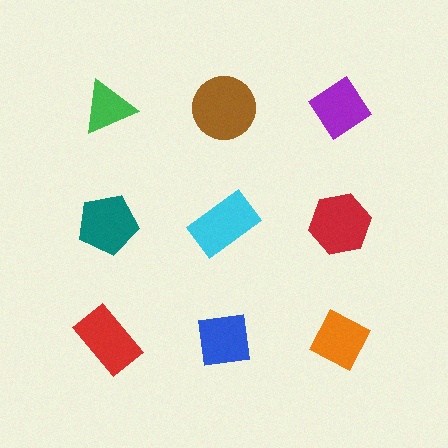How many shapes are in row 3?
3 shapes.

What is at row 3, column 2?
A blue square.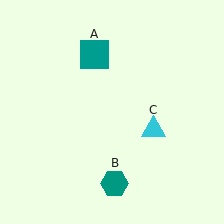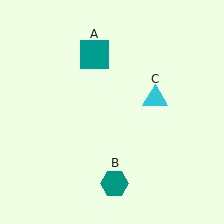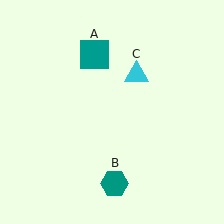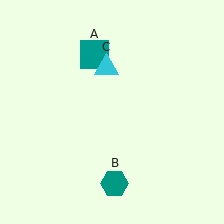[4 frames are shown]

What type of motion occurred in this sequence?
The cyan triangle (object C) rotated counterclockwise around the center of the scene.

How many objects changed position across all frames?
1 object changed position: cyan triangle (object C).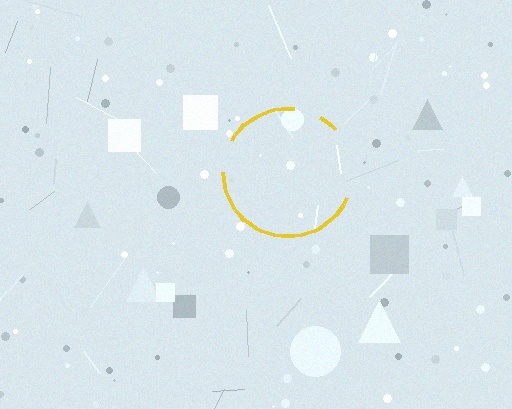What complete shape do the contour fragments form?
The contour fragments form a circle.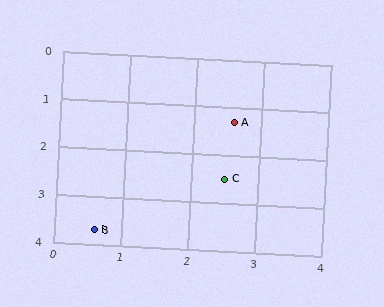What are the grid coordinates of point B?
Point B is at approximately (0.6, 3.7).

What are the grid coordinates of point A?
Point A is at approximately (2.6, 1.3).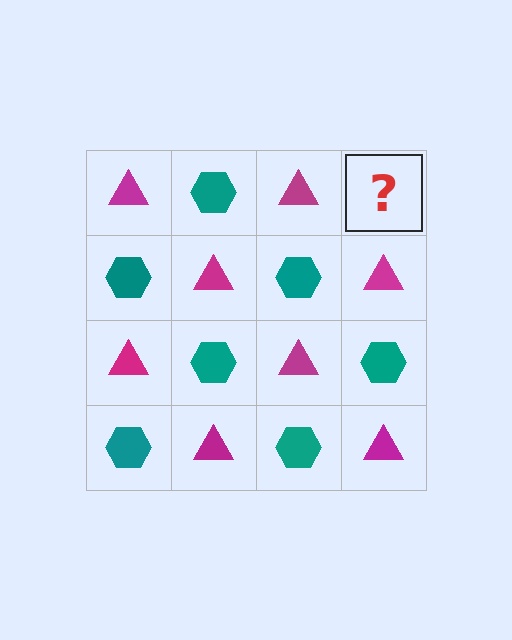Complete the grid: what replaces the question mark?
The question mark should be replaced with a teal hexagon.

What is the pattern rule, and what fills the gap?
The rule is that it alternates magenta triangle and teal hexagon in a checkerboard pattern. The gap should be filled with a teal hexagon.